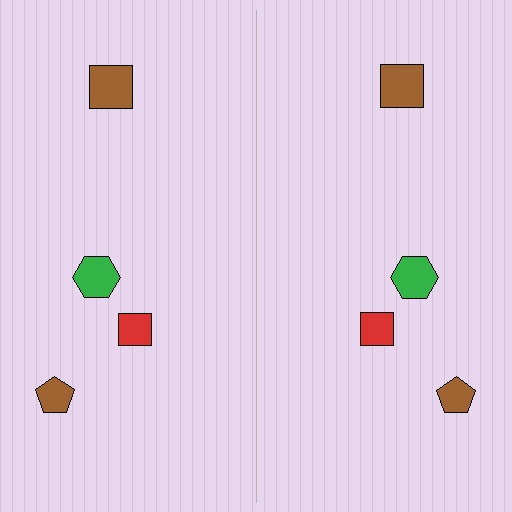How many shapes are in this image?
There are 8 shapes in this image.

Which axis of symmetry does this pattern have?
The pattern has a vertical axis of symmetry running through the center of the image.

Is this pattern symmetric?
Yes, this pattern has bilateral (reflection) symmetry.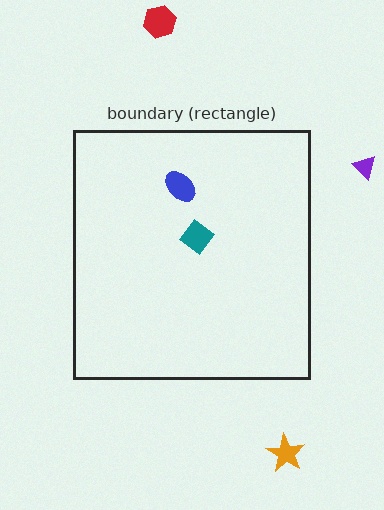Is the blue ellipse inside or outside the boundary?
Inside.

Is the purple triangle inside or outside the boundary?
Outside.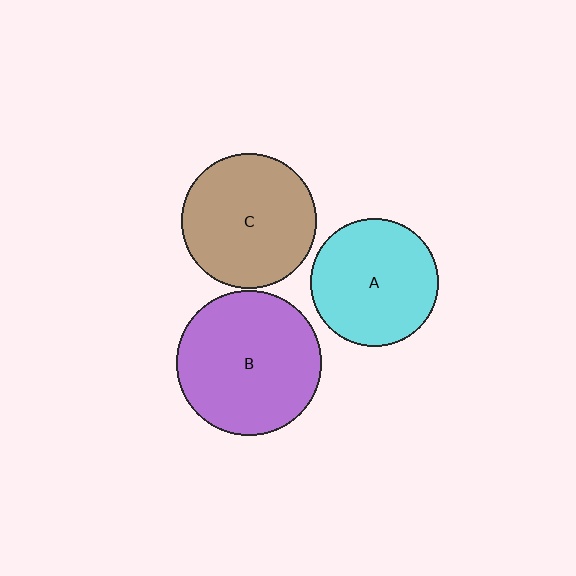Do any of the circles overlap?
No, none of the circles overlap.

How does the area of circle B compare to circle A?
Approximately 1.3 times.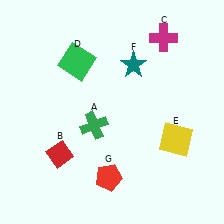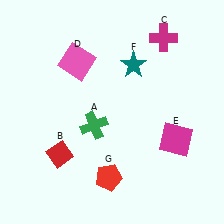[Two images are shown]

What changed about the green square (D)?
In Image 1, D is green. In Image 2, it changed to pink.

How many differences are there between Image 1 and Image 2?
There are 2 differences between the two images.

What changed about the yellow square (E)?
In Image 1, E is yellow. In Image 2, it changed to magenta.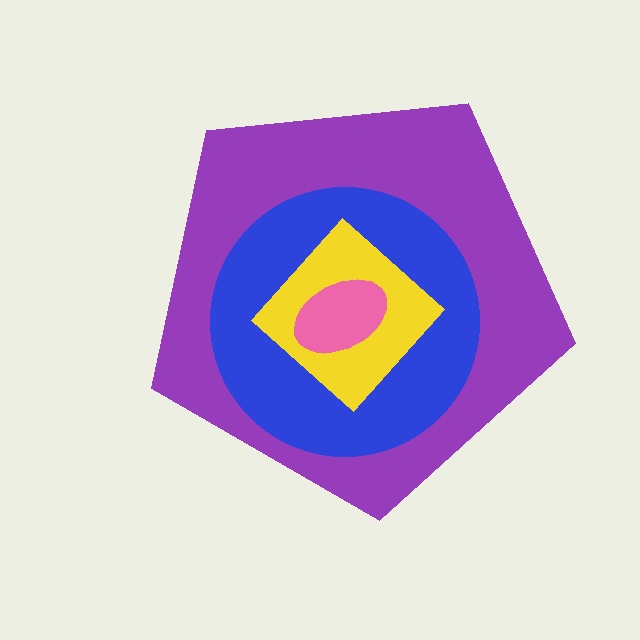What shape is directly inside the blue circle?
The yellow diamond.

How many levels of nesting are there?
4.